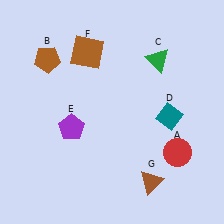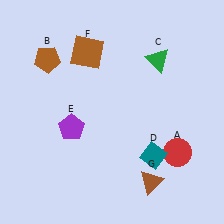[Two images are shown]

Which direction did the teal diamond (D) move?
The teal diamond (D) moved down.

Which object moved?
The teal diamond (D) moved down.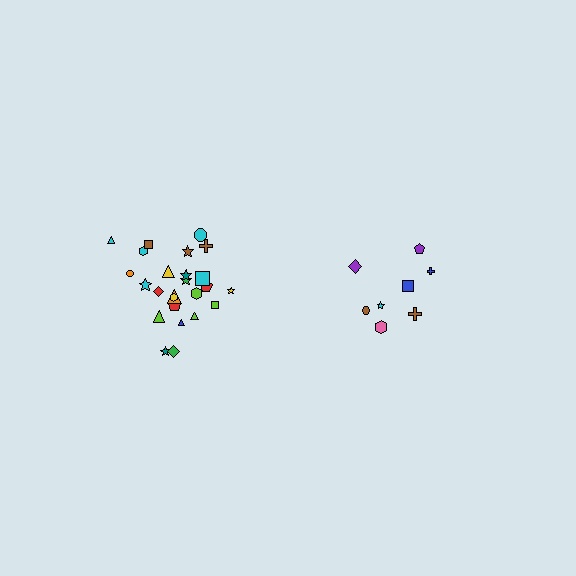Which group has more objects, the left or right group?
The left group.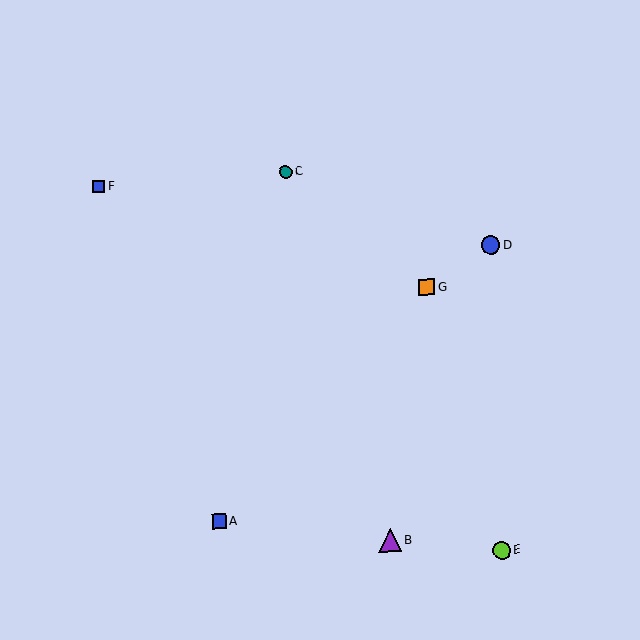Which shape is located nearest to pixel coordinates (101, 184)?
The blue square (labeled F) at (99, 186) is nearest to that location.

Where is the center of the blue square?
The center of the blue square is at (219, 521).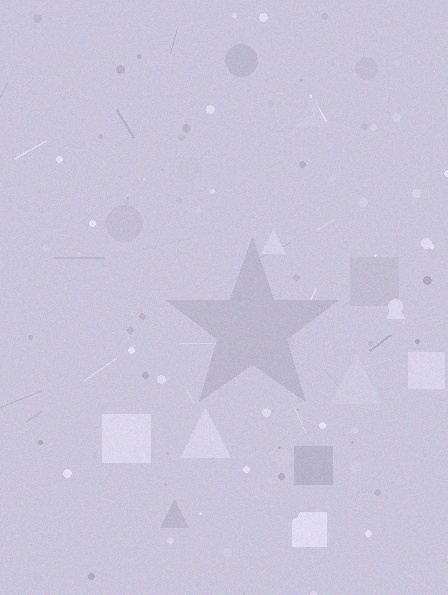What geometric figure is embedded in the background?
A star is embedded in the background.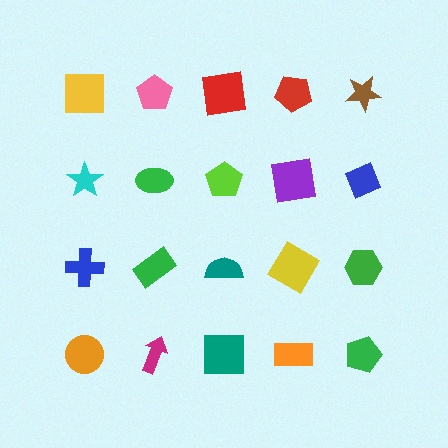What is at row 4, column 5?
A green pentagon.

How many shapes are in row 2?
5 shapes.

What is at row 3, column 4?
A yellow diamond.